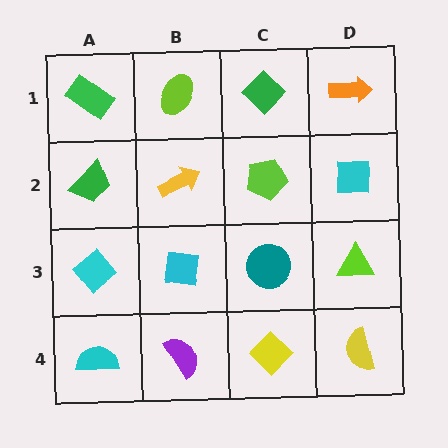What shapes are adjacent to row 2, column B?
A lime ellipse (row 1, column B), a cyan square (row 3, column B), a green trapezoid (row 2, column A), a lime pentagon (row 2, column C).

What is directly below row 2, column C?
A teal circle.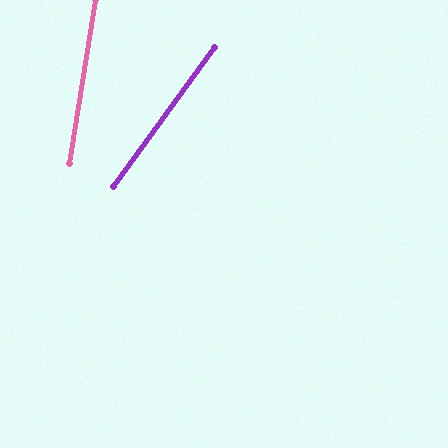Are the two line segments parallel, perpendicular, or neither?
Neither parallel nor perpendicular — they differ by about 27°.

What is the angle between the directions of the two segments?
Approximately 27 degrees.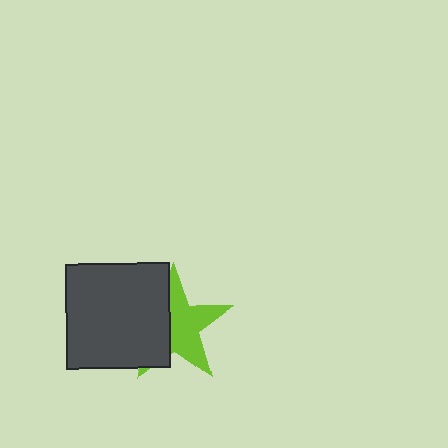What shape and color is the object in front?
The object in front is a dark gray square.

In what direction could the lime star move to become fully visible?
The lime star could move right. That would shift it out from behind the dark gray square entirely.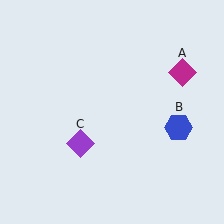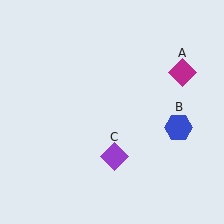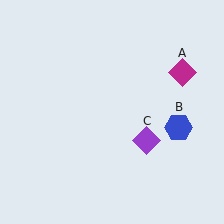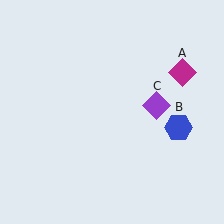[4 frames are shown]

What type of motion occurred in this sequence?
The purple diamond (object C) rotated counterclockwise around the center of the scene.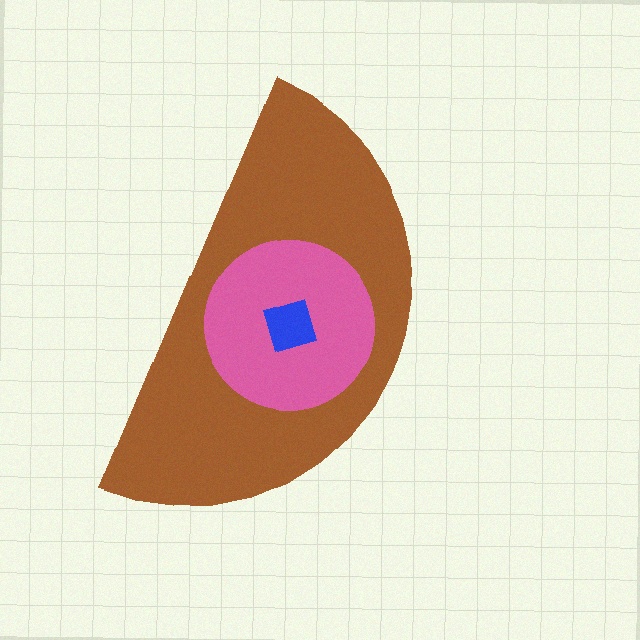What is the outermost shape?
The brown semicircle.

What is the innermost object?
The blue square.